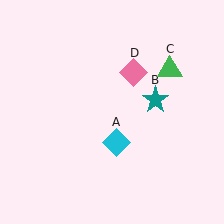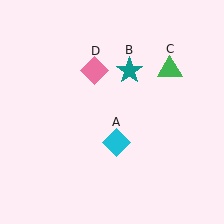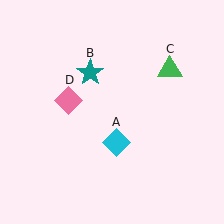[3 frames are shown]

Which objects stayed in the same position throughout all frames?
Cyan diamond (object A) and green triangle (object C) remained stationary.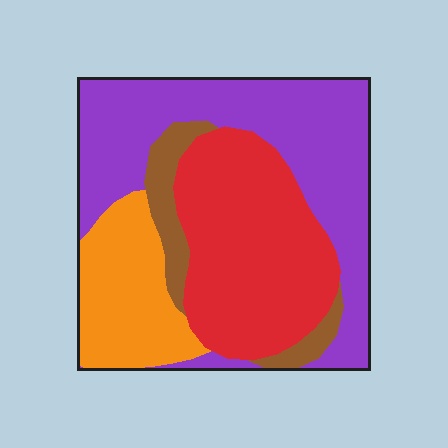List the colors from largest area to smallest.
From largest to smallest: purple, red, orange, brown.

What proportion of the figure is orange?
Orange covers about 20% of the figure.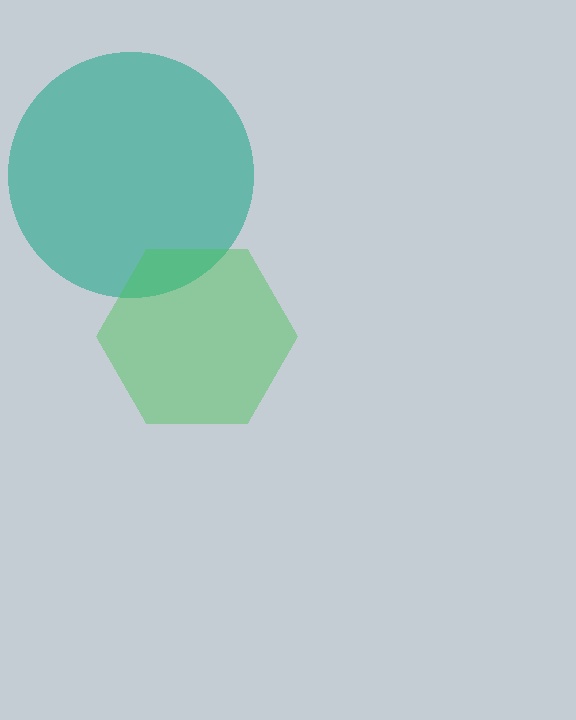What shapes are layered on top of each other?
The layered shapes are: a teal circle, a green hexagon.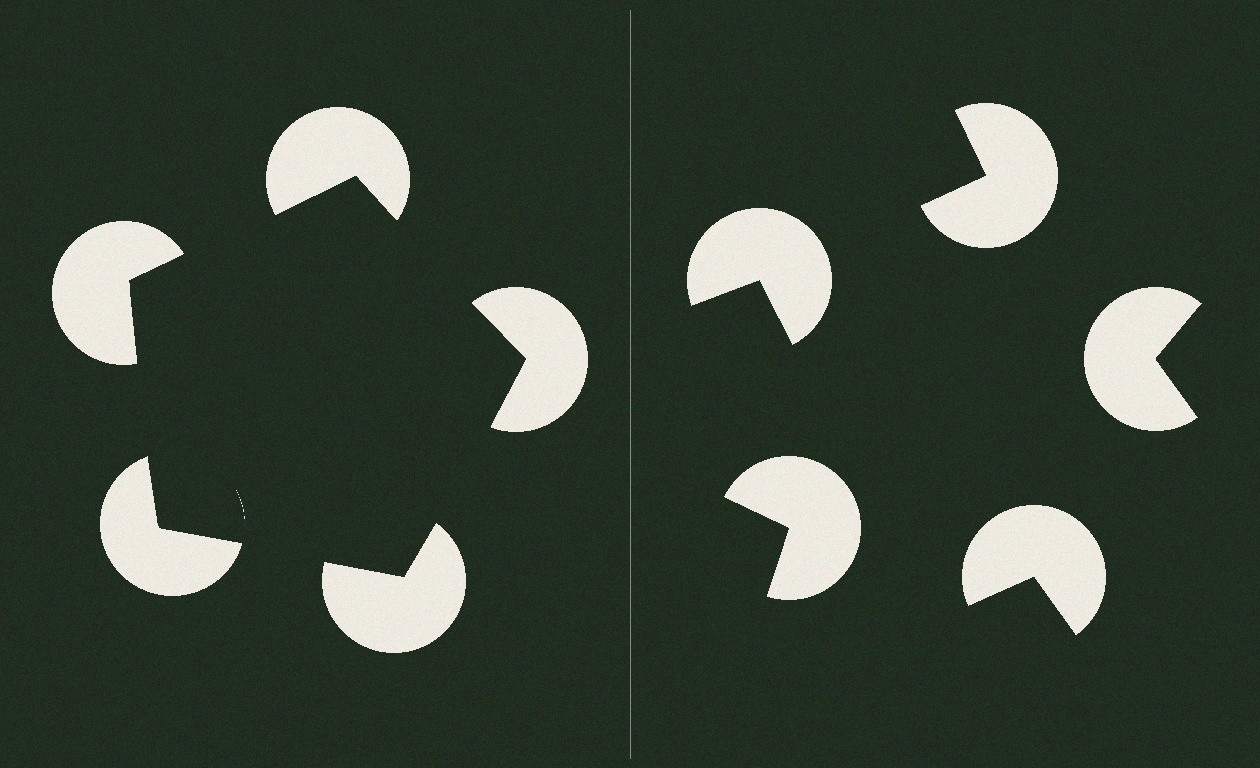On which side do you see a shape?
An illusory pentagon appears on the left side. On the right side the wedge cuts are rotated, so no coherent shape forms.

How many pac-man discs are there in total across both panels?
10 — 5 on each side.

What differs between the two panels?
The pac-man discs are positioned identically on both sides; only the wedge orientations differ. On the left they align to a pentagon; on the right they are misaligned.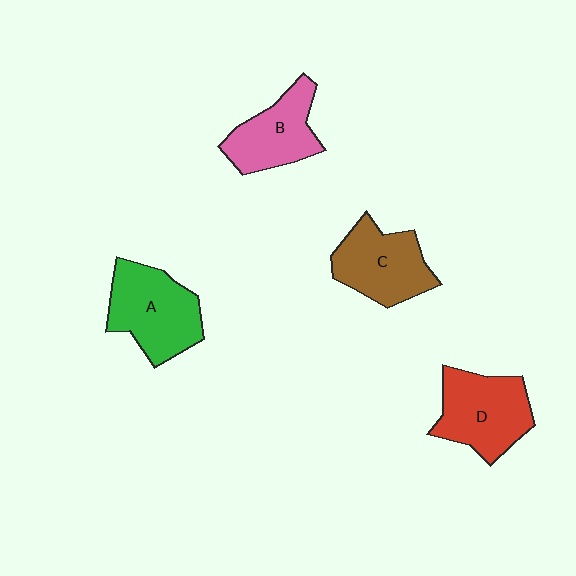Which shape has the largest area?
Shape A (green).